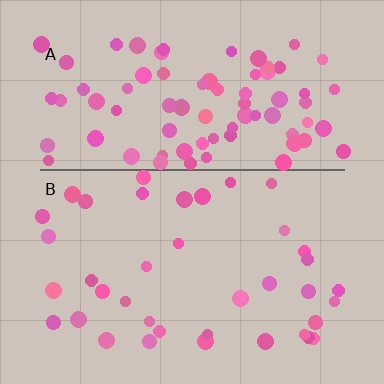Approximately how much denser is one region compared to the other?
Approximately 2.2× — region A over region B.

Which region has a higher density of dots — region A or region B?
A (the top).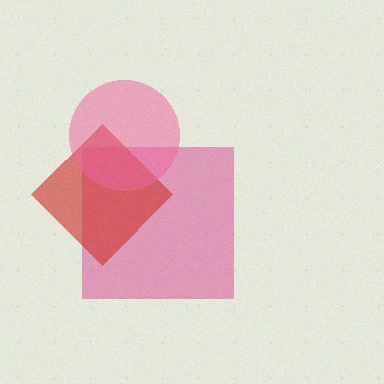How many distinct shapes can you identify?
There are 3 distinct shapes: a magenta square, a red diamond, a pink circle.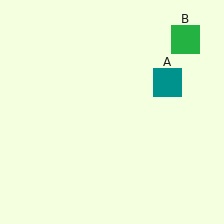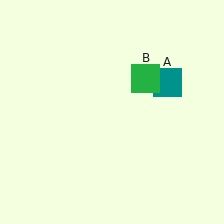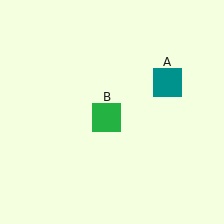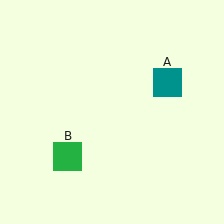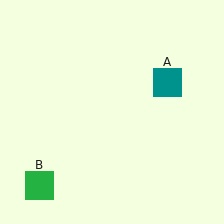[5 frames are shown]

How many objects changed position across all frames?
1 object changed position: green square (object B).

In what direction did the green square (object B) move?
The green square (object B) moved down and to the left.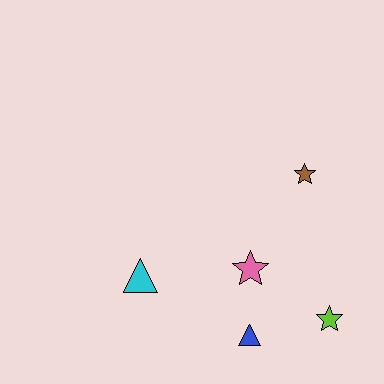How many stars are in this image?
There are 3 stars.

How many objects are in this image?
There are 5 objects.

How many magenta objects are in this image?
There are no magenta objects.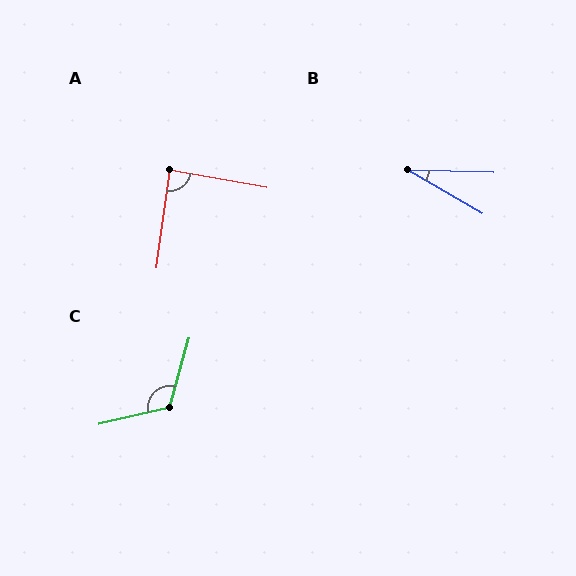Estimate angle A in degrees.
Approximately 88 degrees.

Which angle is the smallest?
B, at approximately 29 degrees.